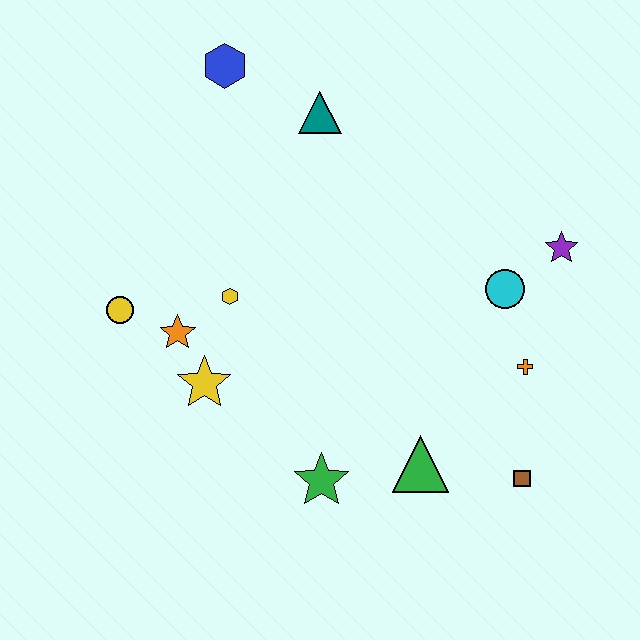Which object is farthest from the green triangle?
The blue hexagon is farthest from the green triangle.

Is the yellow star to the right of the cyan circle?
No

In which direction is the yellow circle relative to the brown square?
The yellow circle is to the left of the brown square.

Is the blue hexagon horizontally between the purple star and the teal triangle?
No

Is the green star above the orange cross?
No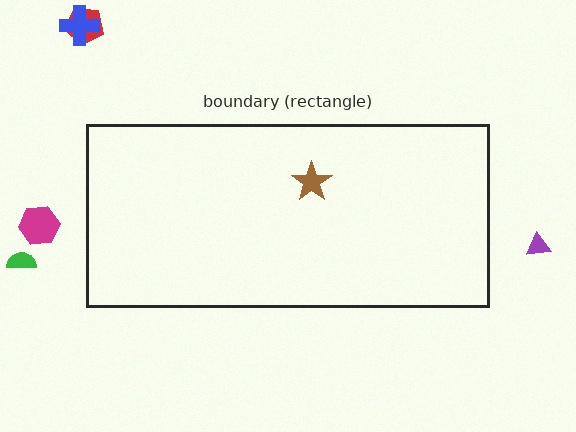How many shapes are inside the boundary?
1 inside, 5 outside.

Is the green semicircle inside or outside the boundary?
Outside.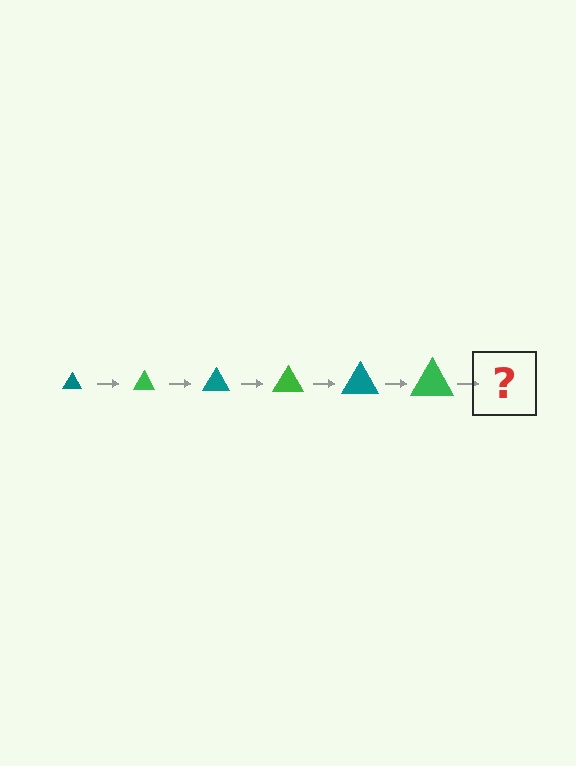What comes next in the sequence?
The next element should be a teal triangle, larger than the previous one.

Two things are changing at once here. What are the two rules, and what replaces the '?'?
The two rules are that the triangle grows larger each step and the color cycles through teal and green. The '?' should be a teal triangle, larger than the previous one.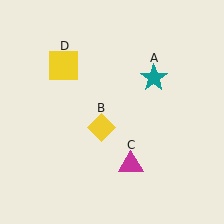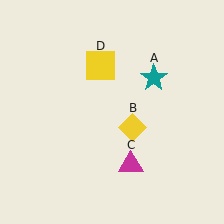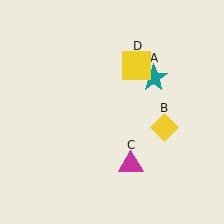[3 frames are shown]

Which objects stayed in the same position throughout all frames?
Teal star (object A) and magenta triangle (object C) remained stationary.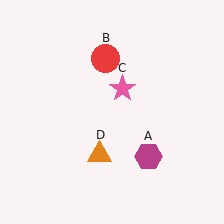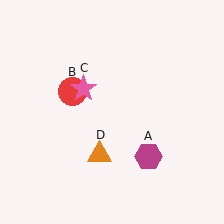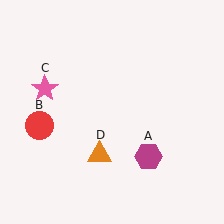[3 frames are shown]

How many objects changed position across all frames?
2 objects changed position: red circle (object B), pink star (object C).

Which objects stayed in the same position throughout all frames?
Magenta hexagon (object A) and orange triangle (object D) remained stationary.